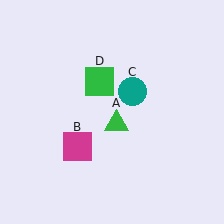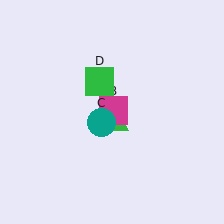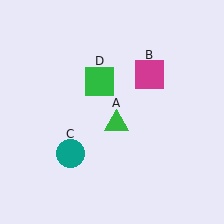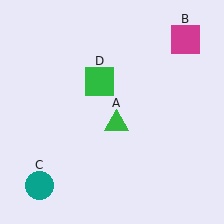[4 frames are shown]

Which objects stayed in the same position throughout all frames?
Green triangle (object A) and green square (object D) remained stationary.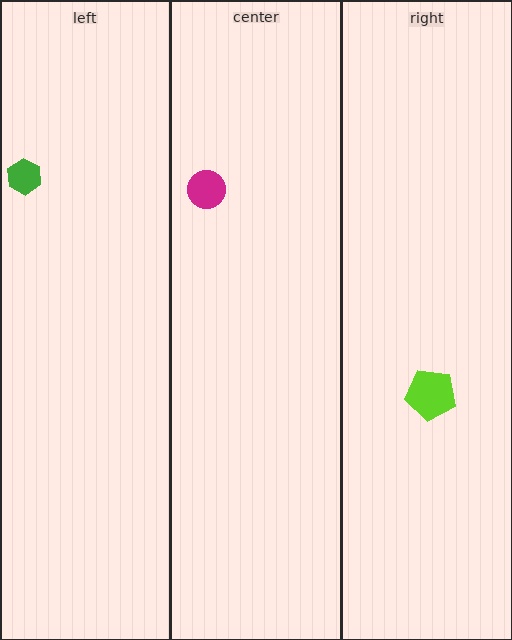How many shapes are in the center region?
1.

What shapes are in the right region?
The lime pentagon.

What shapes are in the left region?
The green hexagon.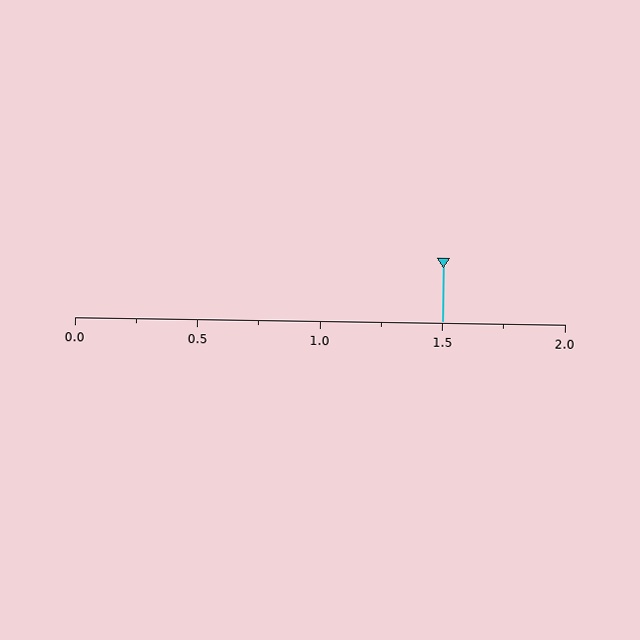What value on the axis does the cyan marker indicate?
The marker indicates approximately 1.5.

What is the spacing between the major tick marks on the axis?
The major ticks are spaced 0.5 apart.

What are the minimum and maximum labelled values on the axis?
The axis runs from 0.0 to 2.0.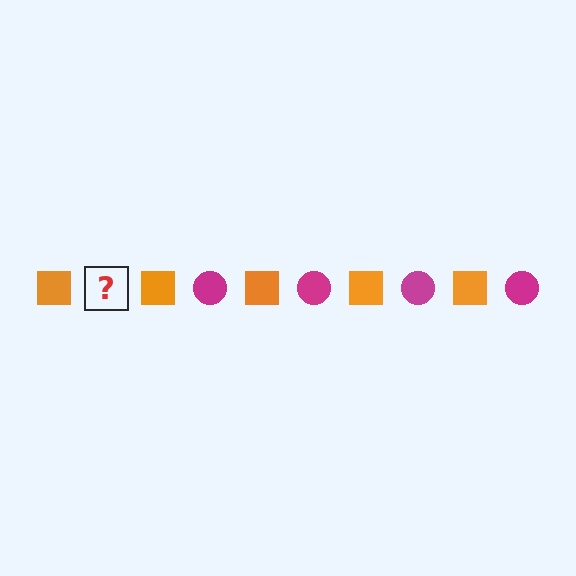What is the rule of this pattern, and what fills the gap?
The rule is that the pattern alternates between orange square and magenta circle. The gap should be filled with a magenta circle.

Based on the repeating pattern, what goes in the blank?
The blank should be a magenta circle.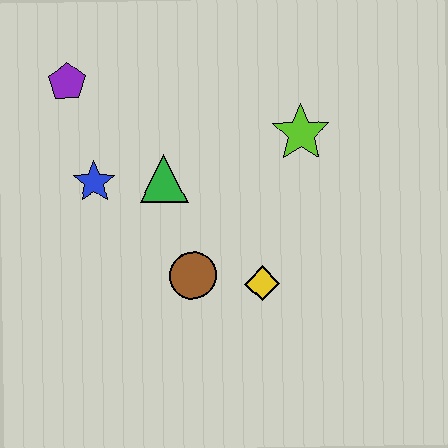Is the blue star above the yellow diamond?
Yes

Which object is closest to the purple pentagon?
The blue star is closest to the purple pentagon.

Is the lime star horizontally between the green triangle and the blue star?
No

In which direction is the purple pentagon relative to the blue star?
The purple pentagon is above the blue star.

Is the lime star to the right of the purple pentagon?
Yes